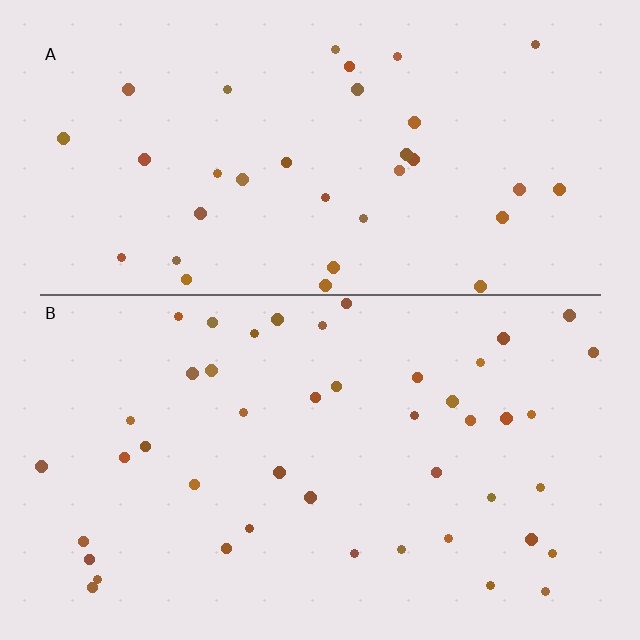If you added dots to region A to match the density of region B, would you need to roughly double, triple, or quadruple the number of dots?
Approximately double.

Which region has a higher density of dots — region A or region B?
B (the bottom).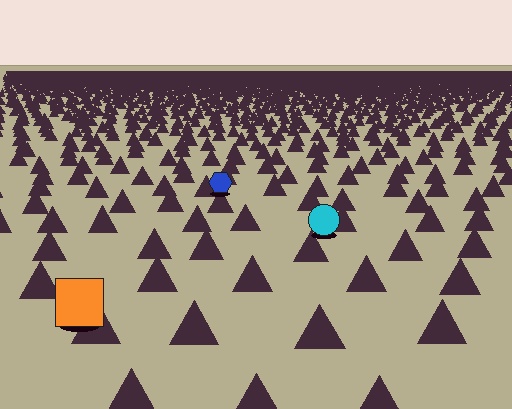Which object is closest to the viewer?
The orange square is closest. The texture marks near it are larger and more spread out.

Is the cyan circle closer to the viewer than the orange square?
No. The orange square is closer — you can tell from the texture gradient: the ground texture is coarser near it.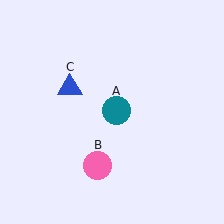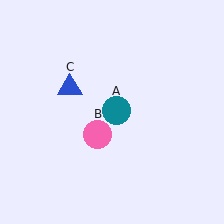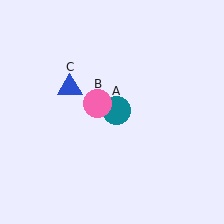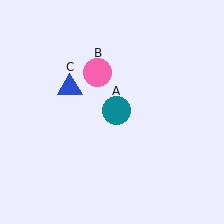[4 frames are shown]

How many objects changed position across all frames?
1 object changed position: pink circle (object B).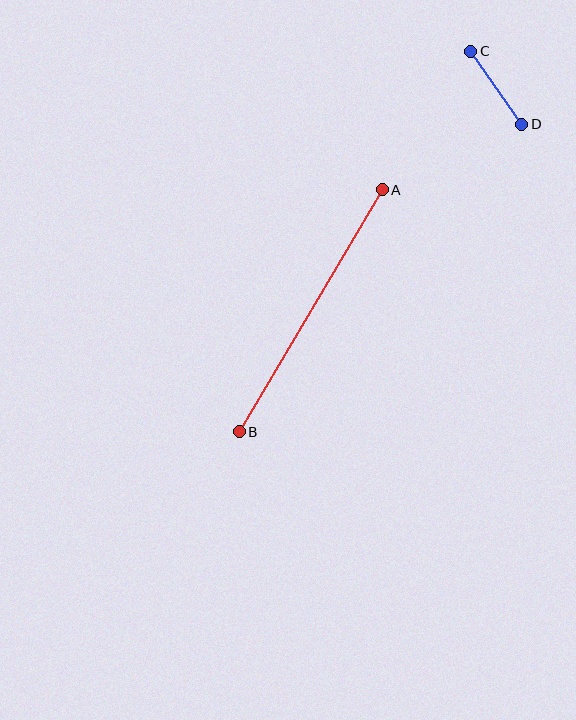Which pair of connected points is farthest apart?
Points A and B are farthest apart.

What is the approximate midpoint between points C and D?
The midpoint is at approximately (496, 88) pixels.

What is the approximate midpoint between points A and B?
The midpoint is at approximately (311, 311) pixels.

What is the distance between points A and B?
The distance is approximately 281 pixels.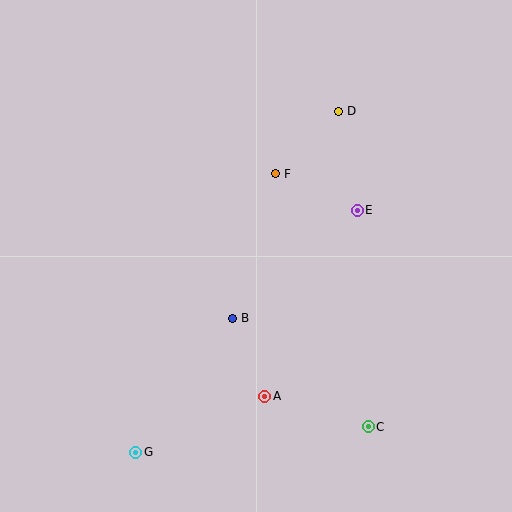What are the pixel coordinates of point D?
Point D is at (339, 111).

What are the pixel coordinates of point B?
Point B is at (233, 318).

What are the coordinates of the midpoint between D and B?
The midpoint between D and B is at (286, 215).